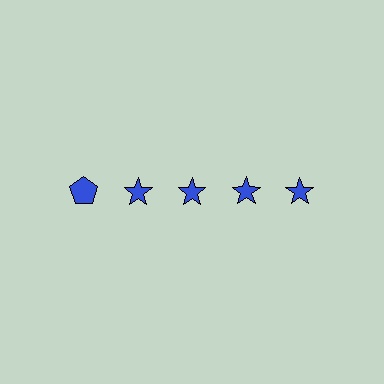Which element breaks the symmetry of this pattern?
The blue pentagon in the top row, leftmost column breaks the symmetry. All other shapes are blue stars.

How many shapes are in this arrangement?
There are 5 shapes arranged in a grid pattern.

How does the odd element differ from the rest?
It has a different shape: pentagon instead of star.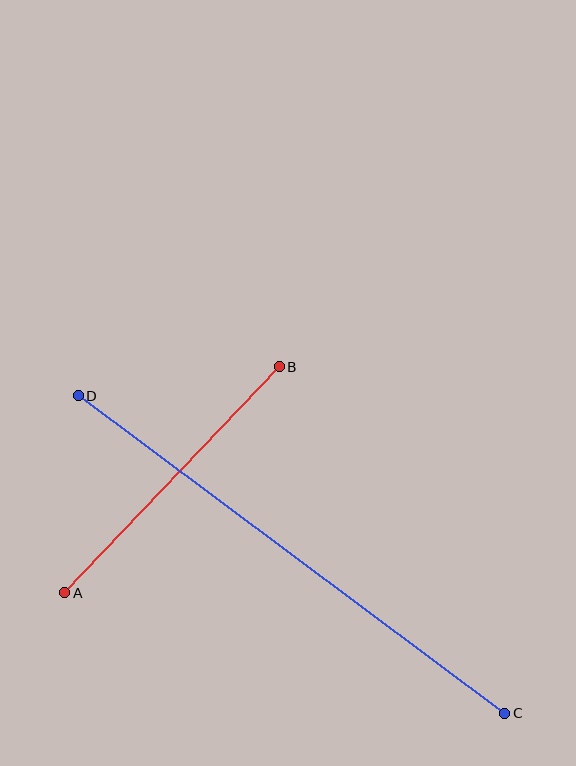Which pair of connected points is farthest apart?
Points C and D are farthest apart.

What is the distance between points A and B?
The distance is approximately 311 pixels.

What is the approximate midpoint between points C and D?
The midpoint is at approximately (291, 554) pixels.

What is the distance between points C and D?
The distance is approximately 531 pixels.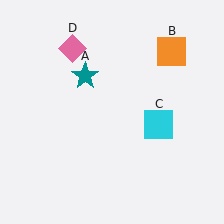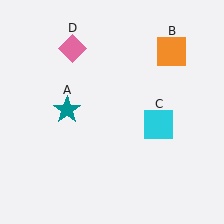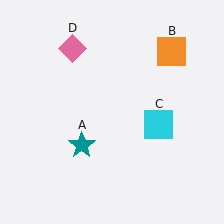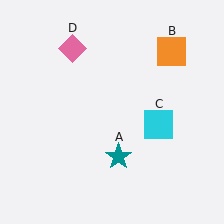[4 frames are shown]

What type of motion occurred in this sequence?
The teal star (object A) rotated counterclockwise around the center of the scene.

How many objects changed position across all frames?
1 object changed position: teal star (object A).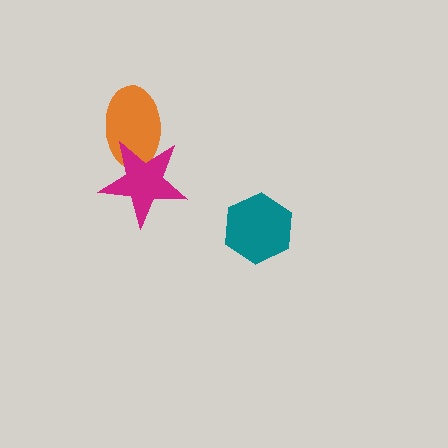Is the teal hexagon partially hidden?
No, no other shape covers it.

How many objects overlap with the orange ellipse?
1 object overlaps with the orange ellipse.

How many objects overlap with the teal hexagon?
0 objects overlap with the teal hexagon.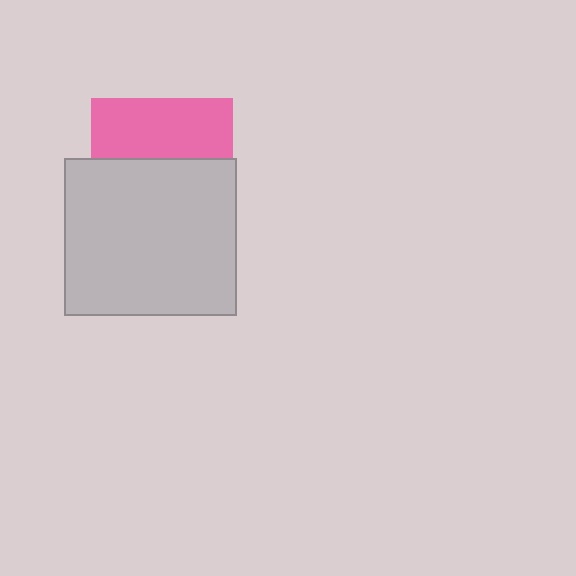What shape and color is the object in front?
The object in front is a light gray rectangle.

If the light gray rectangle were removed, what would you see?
You would see the complete pink square.